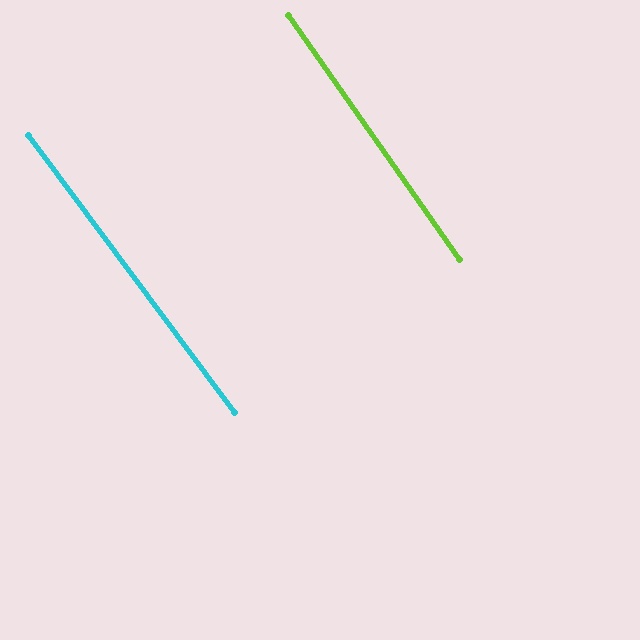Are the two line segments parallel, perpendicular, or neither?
Parallel — their directions differ by only 1.7°.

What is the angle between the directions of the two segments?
Approximately 2 degrees.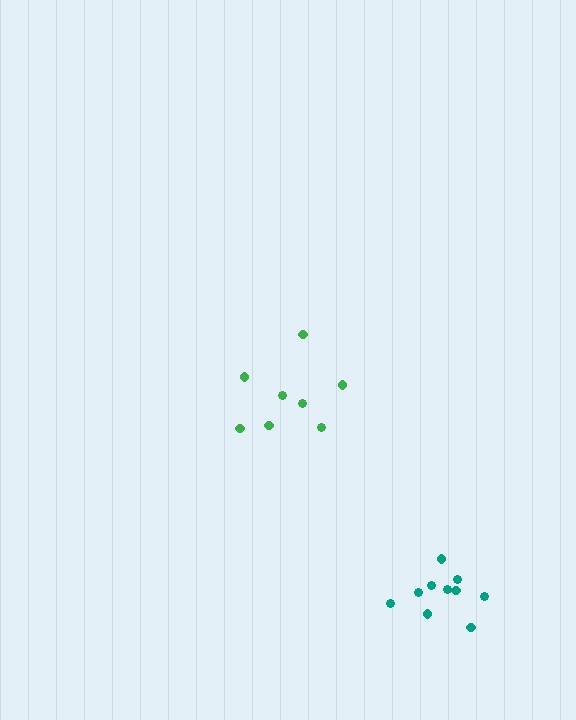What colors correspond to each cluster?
The clusters are colored: teal, green.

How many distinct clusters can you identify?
There are 2 distinct clusters.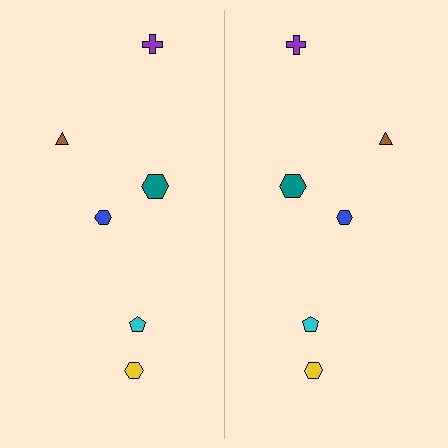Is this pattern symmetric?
Yes, this pattern has bilateral (reflection) symmetry.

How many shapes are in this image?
There are 12 shapes in this image.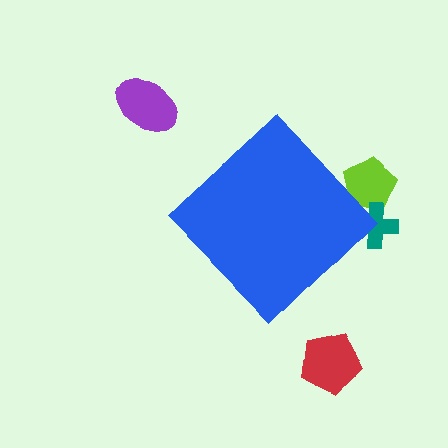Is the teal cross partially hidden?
Yes, the teal cross is partially hidden behind the blue diamond.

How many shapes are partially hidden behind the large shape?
2 shapes are partially hidden.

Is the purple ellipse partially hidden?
No, the purple ellipse is fully visible.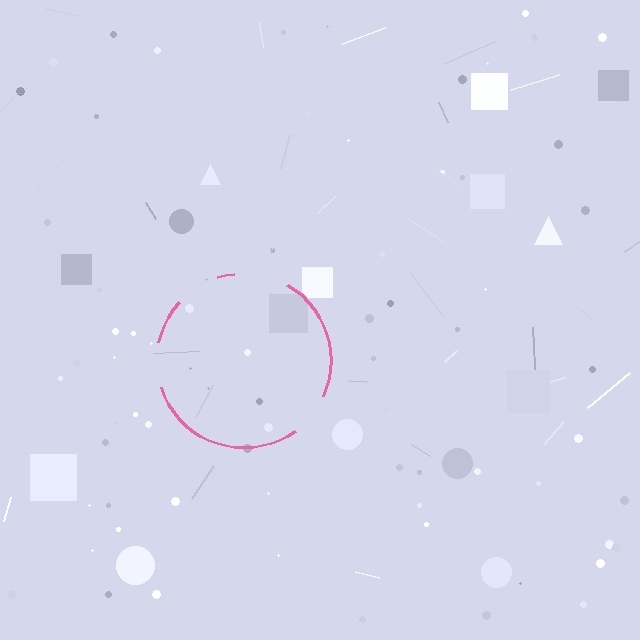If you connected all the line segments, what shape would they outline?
They would outline a circle.